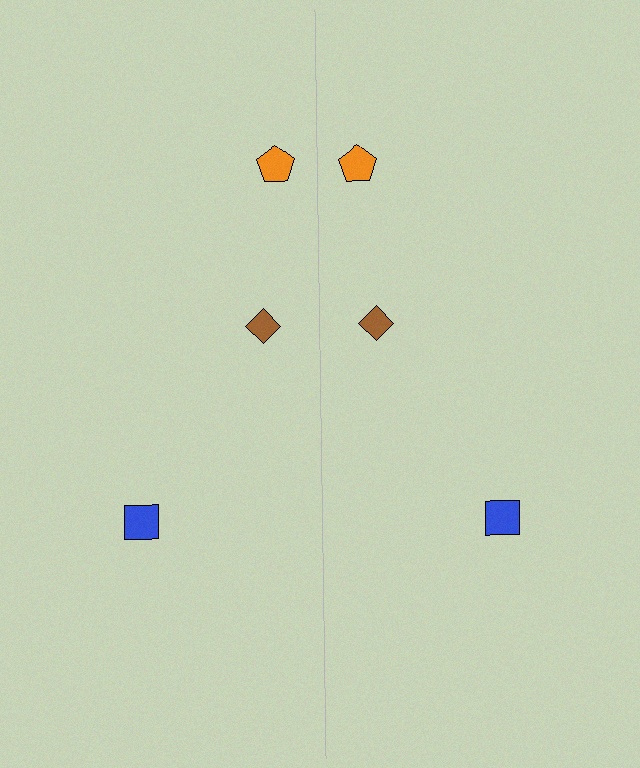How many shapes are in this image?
There are 6 shapes in this image.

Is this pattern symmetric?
Yes, this pattern has bilateral (reflection) symmetry.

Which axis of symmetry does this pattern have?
The pattern has a vertical axis of symmetry running through the center of the image.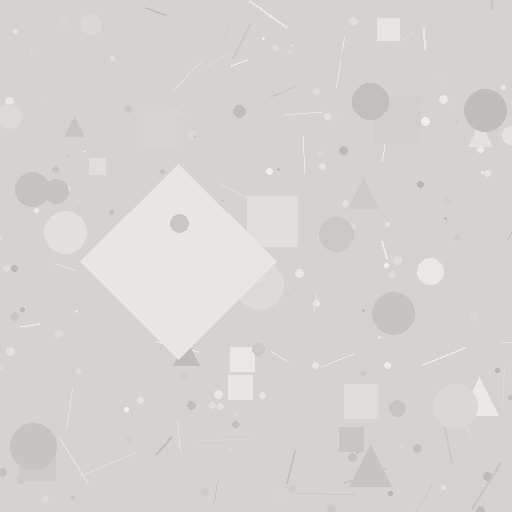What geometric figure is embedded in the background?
A diamond is embedded in the background.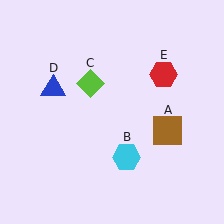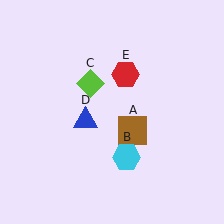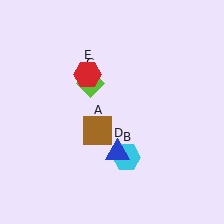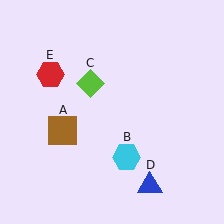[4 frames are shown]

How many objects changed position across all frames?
3 objects changed position: brown square (object A), blue triangle (object D), red hexagon (object E).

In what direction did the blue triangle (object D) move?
The blue triangle (object D) moved down and to the right.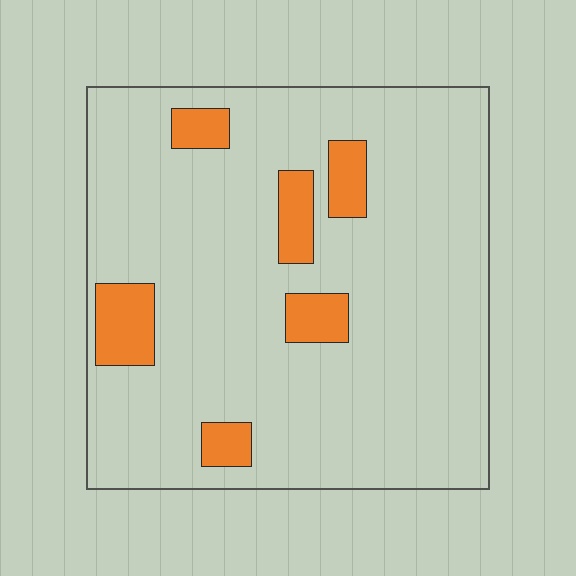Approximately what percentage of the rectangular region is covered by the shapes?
Approximately 10%.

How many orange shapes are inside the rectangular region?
6.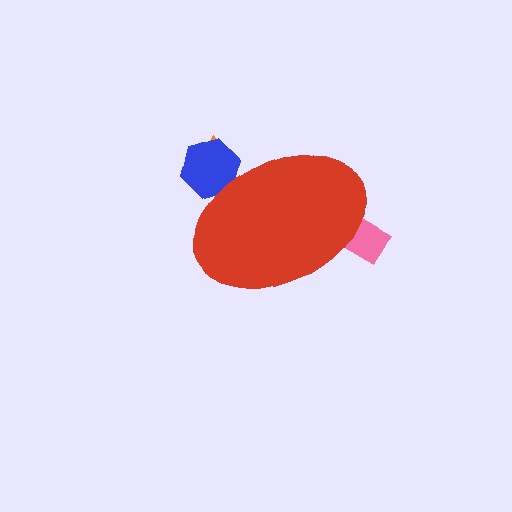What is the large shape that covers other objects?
A red ellipse.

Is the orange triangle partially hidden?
Yes, the orange triangle is partially hidden behind the red ellipse.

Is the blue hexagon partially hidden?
Yes, the blue hexagon is partially hidden behind the red ellipse.